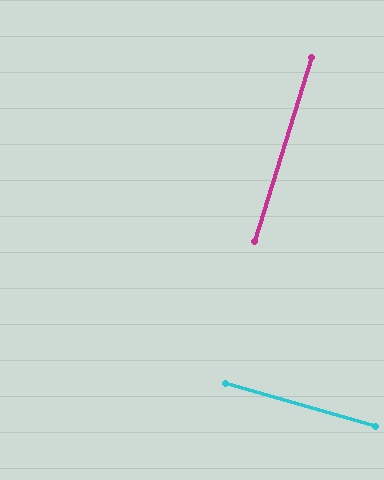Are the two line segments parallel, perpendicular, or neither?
Perpendicular — they meet at approximately 89°.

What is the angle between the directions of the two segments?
Approximately 89 degrees.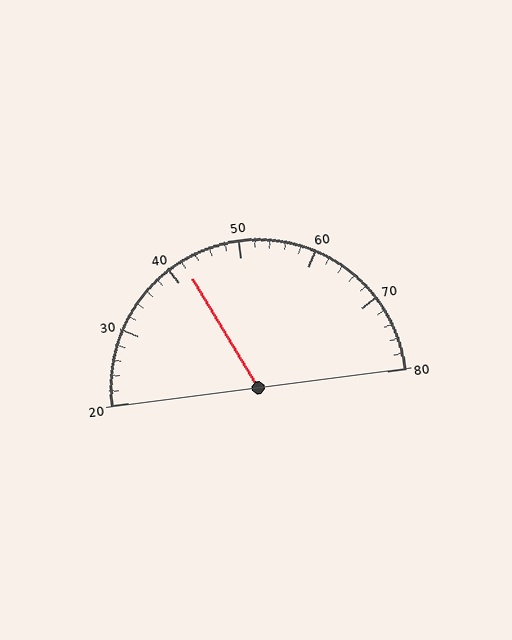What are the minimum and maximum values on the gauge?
The gauge ranges from 20 to 80.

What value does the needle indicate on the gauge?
The needle indicates approximately 42.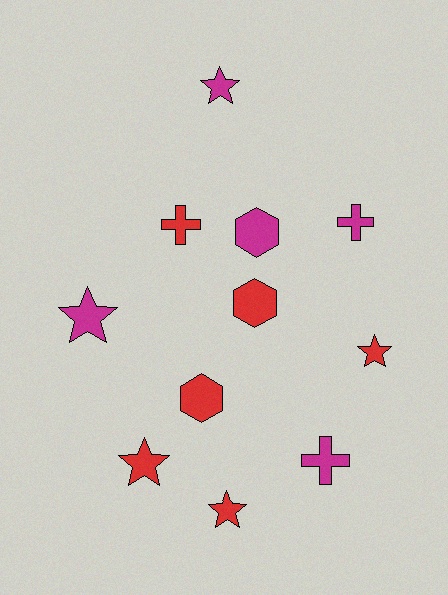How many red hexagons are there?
There are 2 red hexagons.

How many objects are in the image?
There are 11 objects.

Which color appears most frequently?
Red, with 6 objects.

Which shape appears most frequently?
Star, with 5 objects.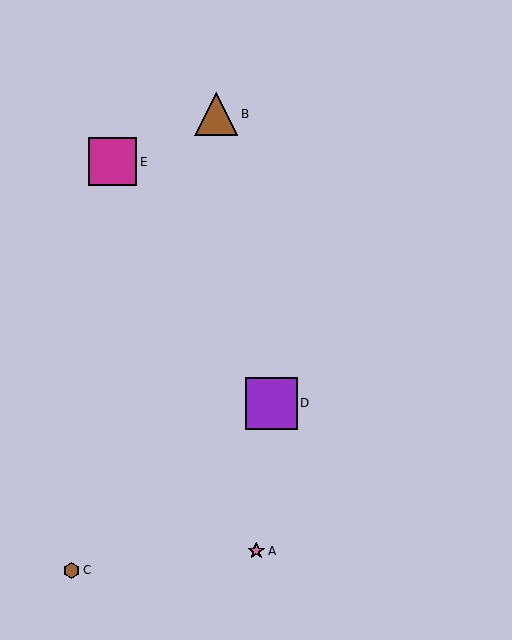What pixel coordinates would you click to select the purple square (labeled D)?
Click at (271, 403) to select the purple square D.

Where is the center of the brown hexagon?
The center of the brown hexagon is at (71, 570).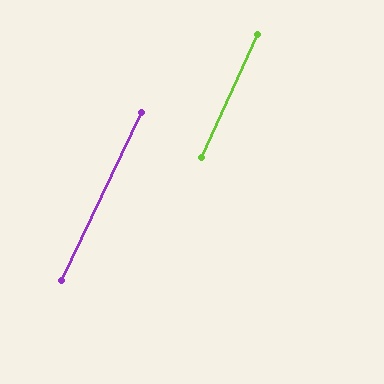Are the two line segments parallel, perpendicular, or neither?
Parallel — their directions differ by only 1.5°.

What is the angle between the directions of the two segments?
Approximately 1 degree.